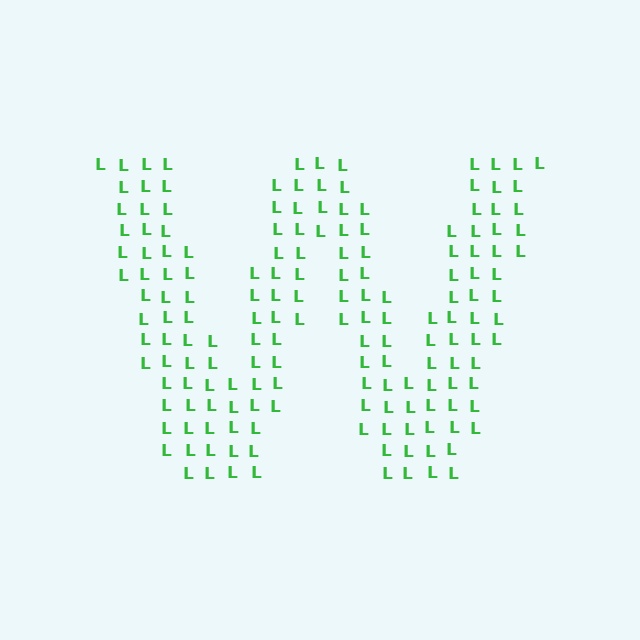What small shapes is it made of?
It is made of small letter L's.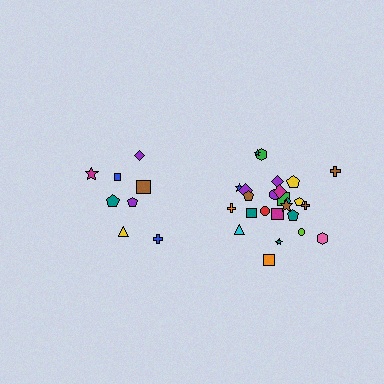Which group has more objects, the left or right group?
The right group.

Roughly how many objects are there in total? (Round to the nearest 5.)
Roughly 35 objects in total.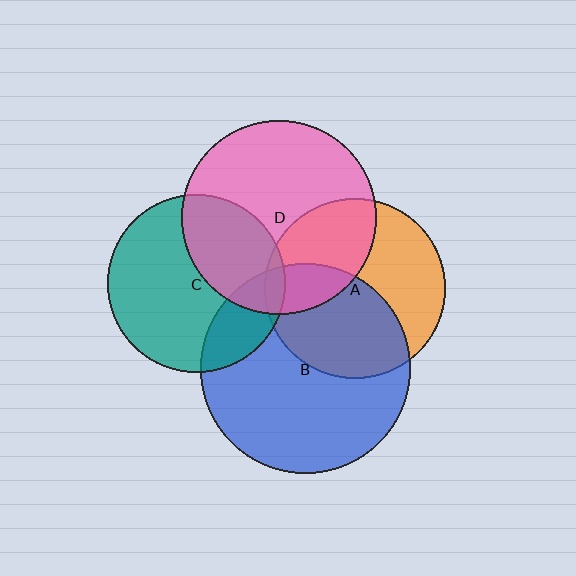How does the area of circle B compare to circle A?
Approximately 1.4 times.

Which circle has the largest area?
Circle B (blue).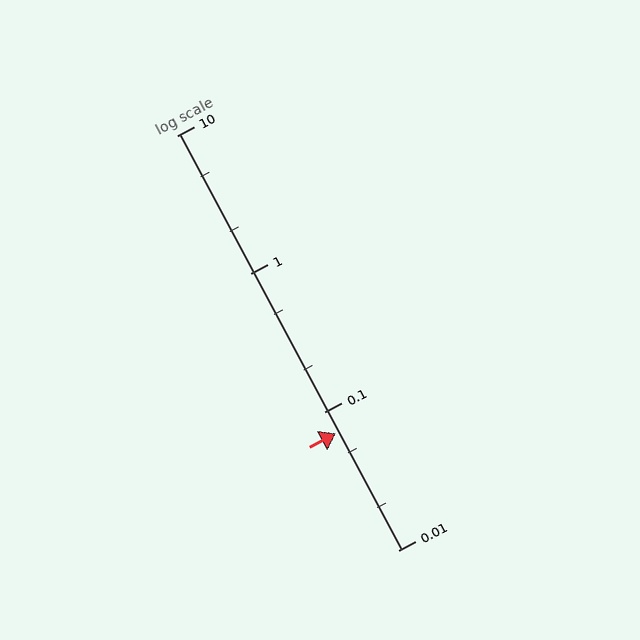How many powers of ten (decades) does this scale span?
The scale spans 3 decades, from 0.01 to 10.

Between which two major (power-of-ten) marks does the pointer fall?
The pointer is between 0.01 and 0.1.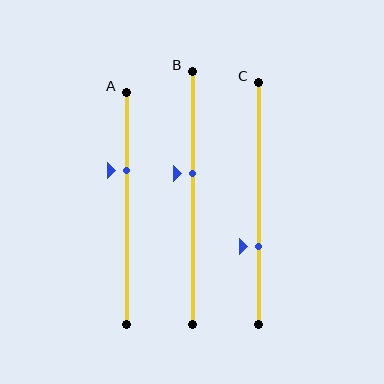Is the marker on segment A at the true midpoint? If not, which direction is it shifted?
No, the marker on segment A is shifted upward by about 16% of the segment length.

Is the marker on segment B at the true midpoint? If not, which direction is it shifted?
No, the marker on segment B is shifted upward by about 10% of the segment length.